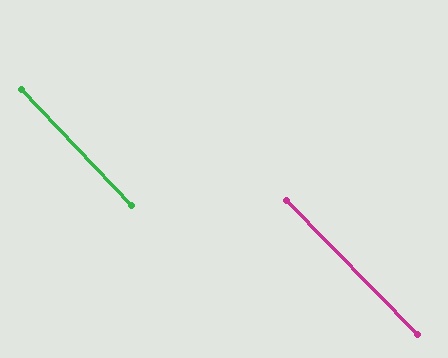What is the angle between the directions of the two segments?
Approximately 1 degree.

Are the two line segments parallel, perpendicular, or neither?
Parallel — their directions differ by only 0.5°.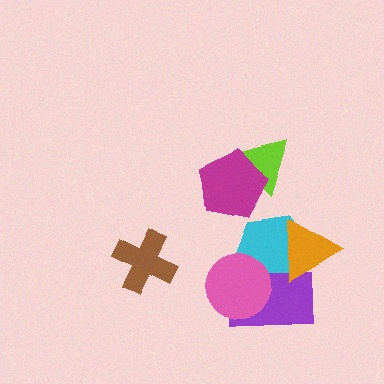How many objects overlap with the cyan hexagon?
3 objects overlap with the cyan hexagon.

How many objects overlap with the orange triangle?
2 objects overlap with the orange triangle.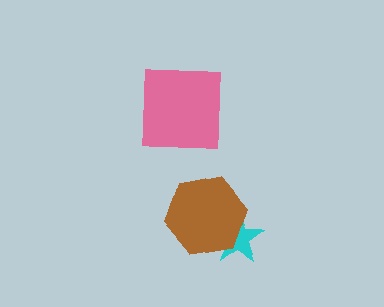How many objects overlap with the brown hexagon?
1 object overlaps with the brown hexagon.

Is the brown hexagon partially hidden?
No, no other shape covers it.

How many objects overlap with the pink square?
0 objects overlap with the pink square.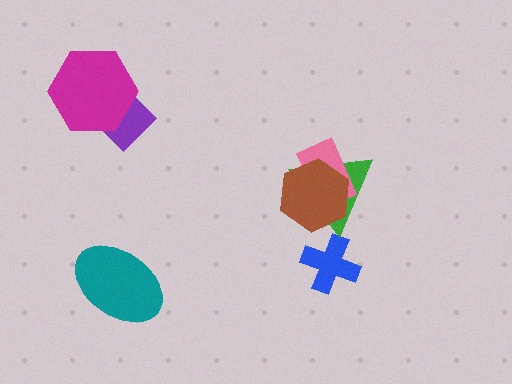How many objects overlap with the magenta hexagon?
1 object overlaps with the magenta hexagon.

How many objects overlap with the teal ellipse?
0 objects overlap with the teal ellipse.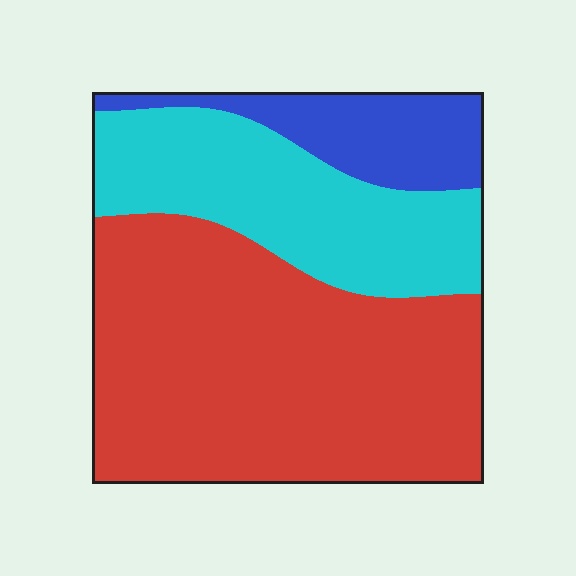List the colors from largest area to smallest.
From largest to smallest: red, cyan, blue.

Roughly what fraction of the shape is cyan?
Cyan takes up about one quarter (1/4) of the shape.